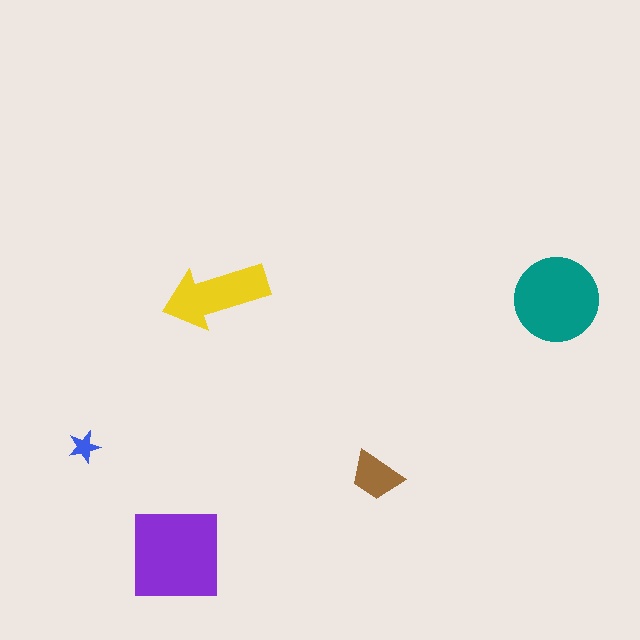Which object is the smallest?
The blue star.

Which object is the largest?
The purple square.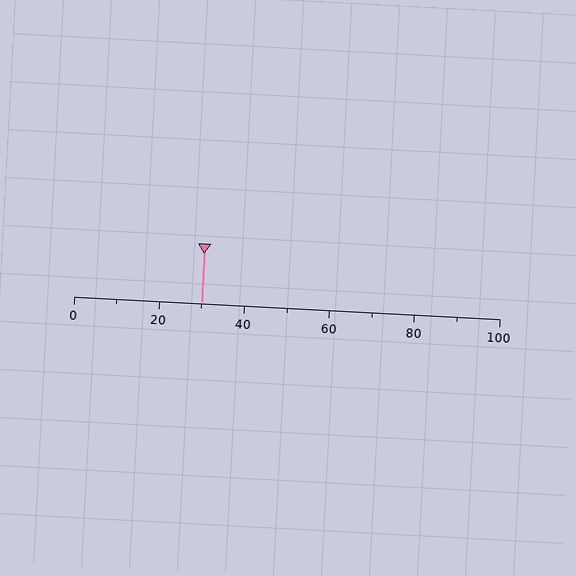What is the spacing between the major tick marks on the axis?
The major ticks are spaced 20 apart.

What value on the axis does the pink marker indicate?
The marker indicates approximately 30.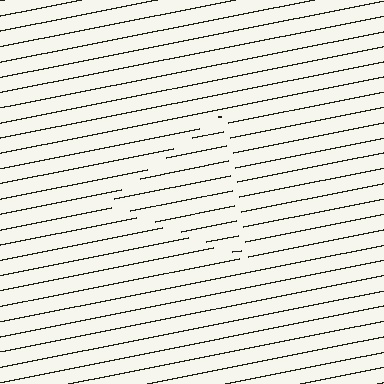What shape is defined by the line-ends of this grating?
An illusory triangle. The interior of the shape contains the same grating, shifted by half a period — the contour is defined by the phase discontinuity where line-ends from the inner and outer gratings abut.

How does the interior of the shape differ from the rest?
The interior of the shape contains the same grating, shifted by half a period — the contour is defined by the phase discontinuity where line-ends from the inner and outer gratings abut.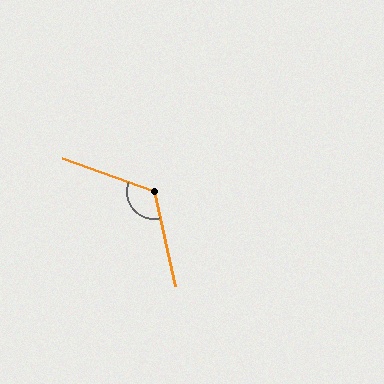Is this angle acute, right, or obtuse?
It is obtuse.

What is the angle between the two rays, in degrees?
Approximately 123 degrees.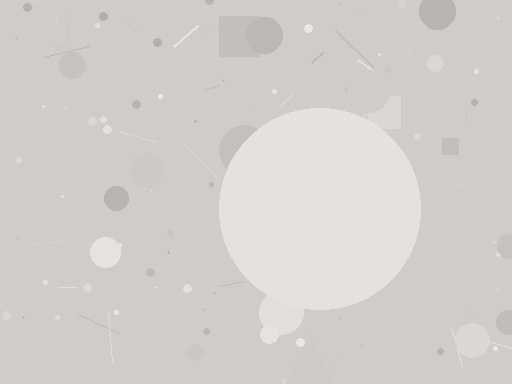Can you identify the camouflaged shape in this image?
The camouflaged shape is a circle.